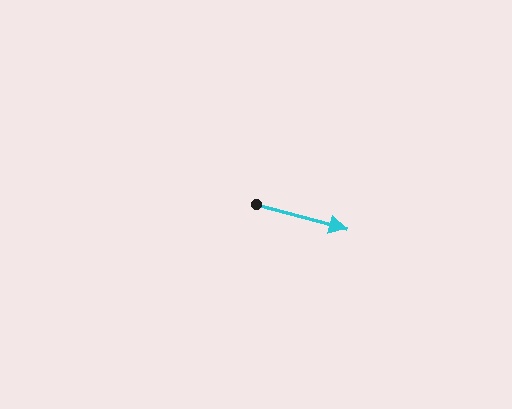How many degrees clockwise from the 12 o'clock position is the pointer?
Approximately 105 degrees.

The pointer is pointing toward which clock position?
Roughly 3 o'clock.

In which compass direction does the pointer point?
East.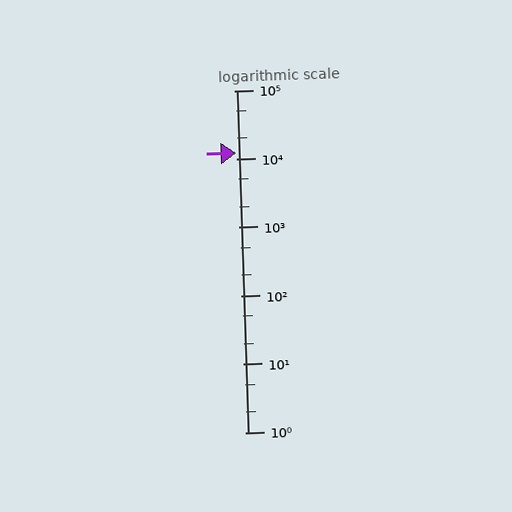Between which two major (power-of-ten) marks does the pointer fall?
The pointer is between 10000 and 100000.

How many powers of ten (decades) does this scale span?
The scale spans 5 decades, from 1 to 100000.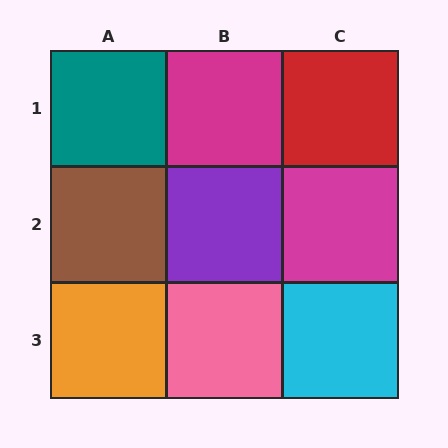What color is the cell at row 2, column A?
Brown.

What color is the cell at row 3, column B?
Pink.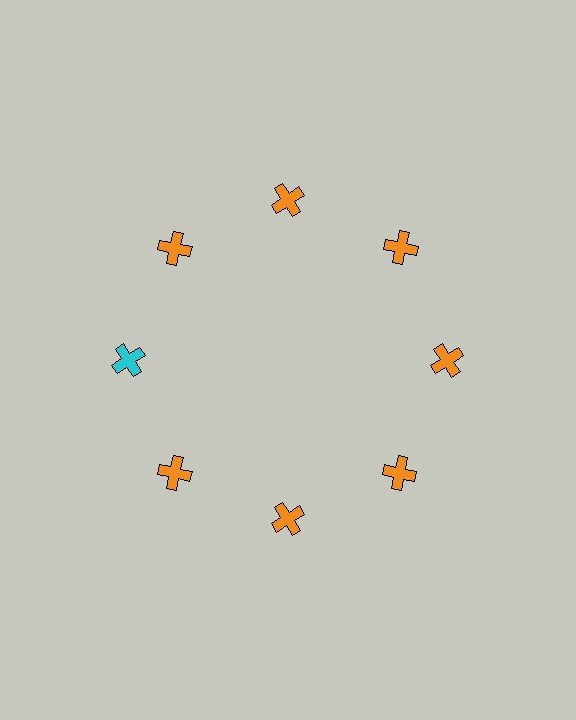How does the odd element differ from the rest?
It has a different color: cyan instead of orange.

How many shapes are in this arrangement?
There are 8 shapes arranged in a ring pattern.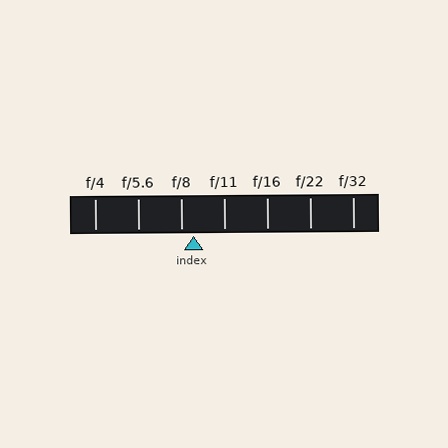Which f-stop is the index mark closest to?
The index mark is closest to f/8.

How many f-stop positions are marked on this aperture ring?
There are 7 f-stop positions marked.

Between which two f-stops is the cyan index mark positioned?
The index mark is between f/8 and f/11.